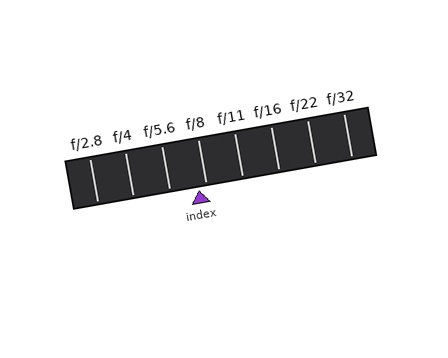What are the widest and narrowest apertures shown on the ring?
The widest aperture shown is f/2.8 and the narrowest is f/32.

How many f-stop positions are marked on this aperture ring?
There are 8 f-stop positions marked.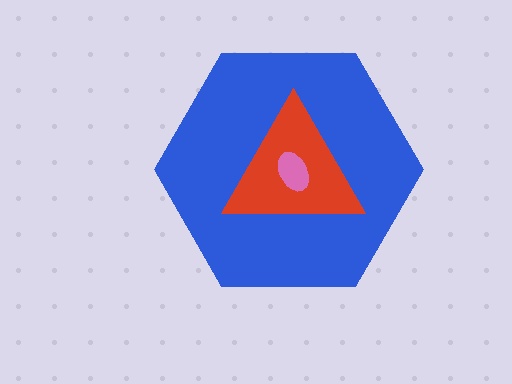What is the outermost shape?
The blue hexagon.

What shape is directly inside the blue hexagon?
The red triangle.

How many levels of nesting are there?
3.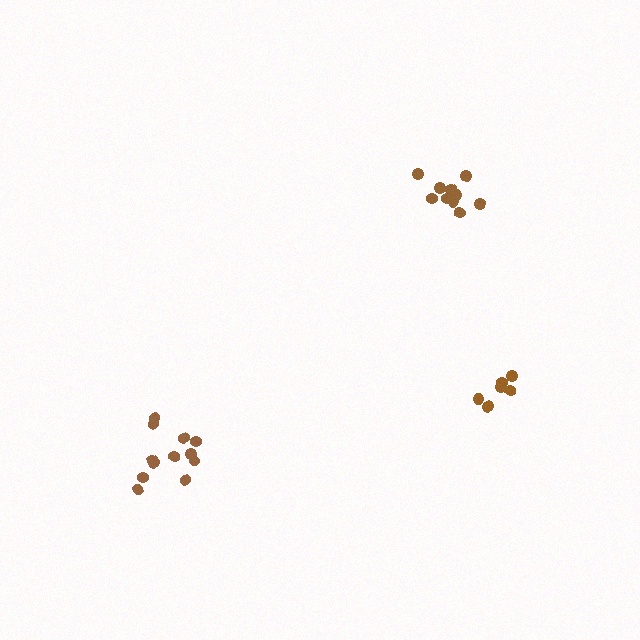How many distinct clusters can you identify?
There are 3 distinct clusters.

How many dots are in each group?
Group 1: 6 dots, Group 2: 12 dots, Group 3: 10 dots (28 total).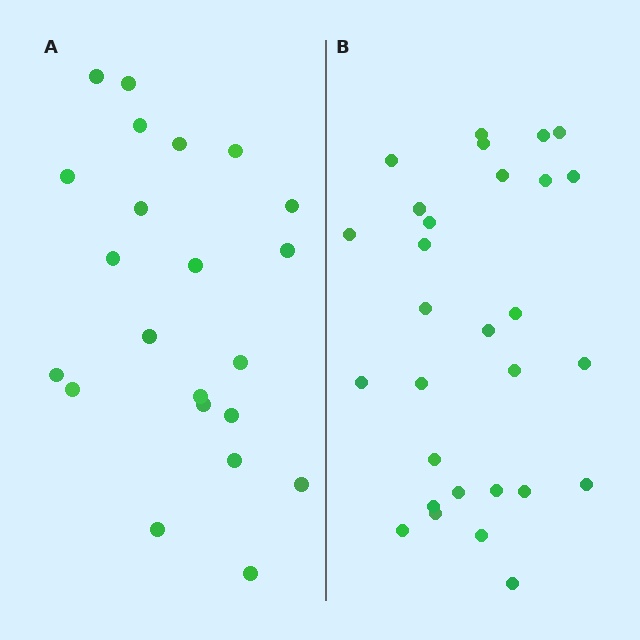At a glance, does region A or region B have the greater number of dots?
Region B (the right region) has more dots.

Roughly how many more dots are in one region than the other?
Region B has roughly 8 or so more dots than region A.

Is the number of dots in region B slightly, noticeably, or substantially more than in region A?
Region B has noticeably more, but not dramatically so. The ratio is roughly 1.3 to 1.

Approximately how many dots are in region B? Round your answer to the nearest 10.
About 30 dots. (The exact count is 29, which rounds to 30.)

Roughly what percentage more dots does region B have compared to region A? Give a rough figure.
About 30% more.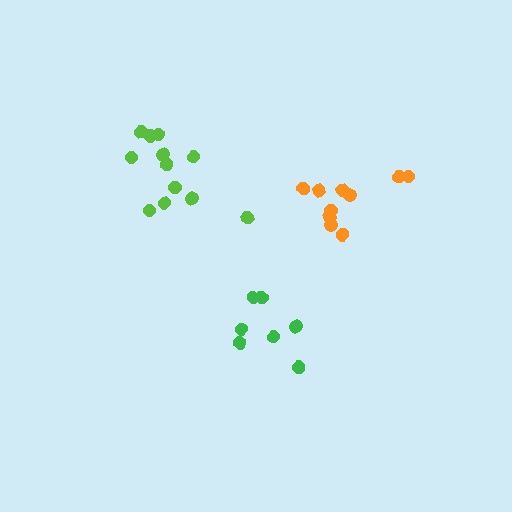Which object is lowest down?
The green cluster is bottommost.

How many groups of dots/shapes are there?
There are 3 groups.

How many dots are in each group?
Group 1: 10 dots, Group 2: 12 dots, Group 3: 7 dots (29 total).